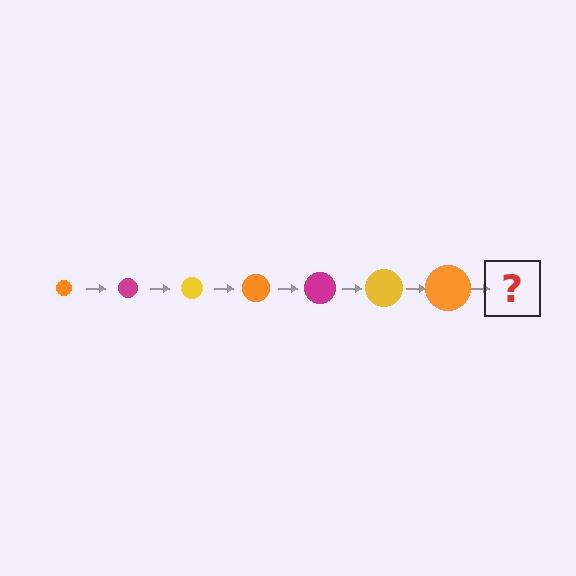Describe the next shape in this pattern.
It should be a magenta circle, larger than the previous one.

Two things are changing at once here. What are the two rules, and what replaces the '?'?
The two rules are that the circle grows larger each step and the color cycles through orange, magenta, and yellow. The '?' should be a magenta circle, larger than the previous one.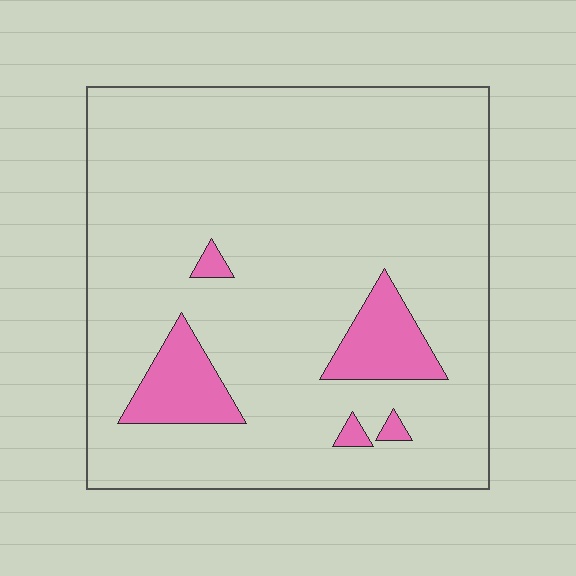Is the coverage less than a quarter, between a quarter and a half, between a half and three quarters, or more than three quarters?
Less than a quarter.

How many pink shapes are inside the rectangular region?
5.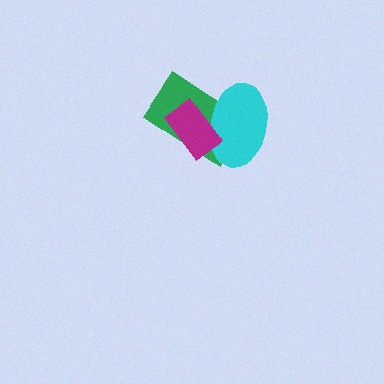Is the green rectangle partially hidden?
Yes, it is partially covered by another shape.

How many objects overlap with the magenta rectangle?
2 objects overlap with the magenta rectangle.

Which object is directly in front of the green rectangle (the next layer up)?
The cyan ellipse is directly in front of the green rectangle.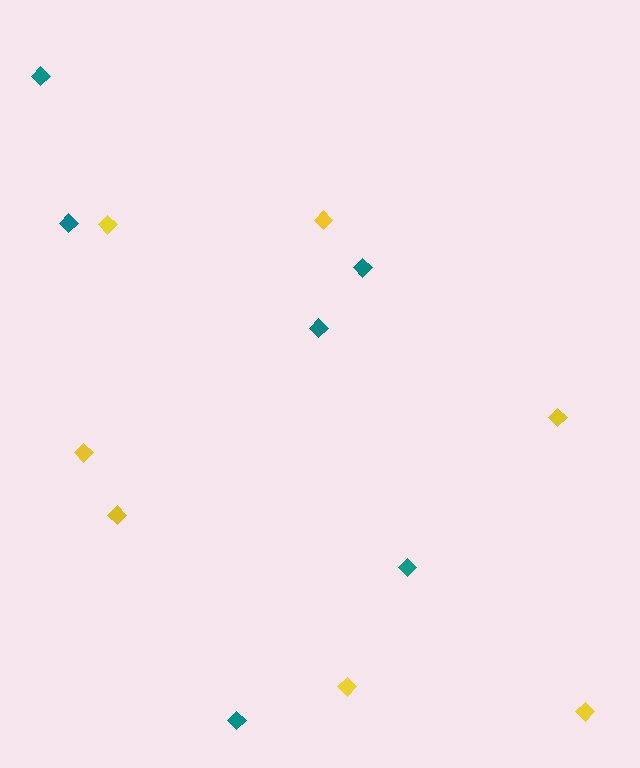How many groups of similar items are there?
There are 2 groups: one group of yellow diamonds (7) and one group of teal diamonds (6).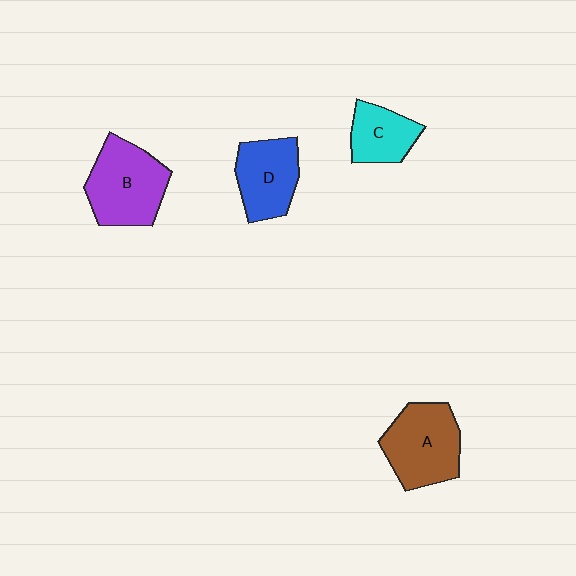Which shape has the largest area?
Shape B (purple).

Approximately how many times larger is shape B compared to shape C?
Approximately 1.7 times.